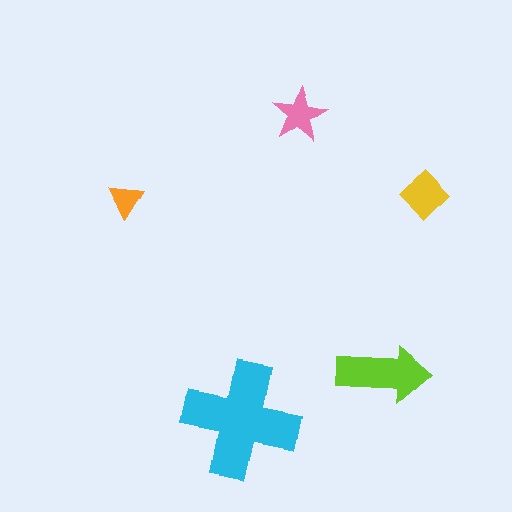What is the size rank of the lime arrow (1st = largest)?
2nd.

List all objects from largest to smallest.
The cyan cross, the lime arrow, the yellow diamond, the pink star, the orange triangle.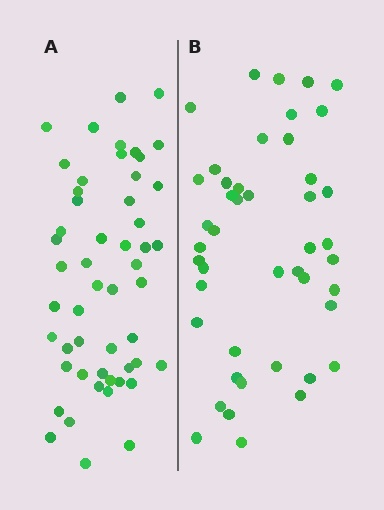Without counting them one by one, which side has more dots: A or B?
Region A (the left region) has more dots.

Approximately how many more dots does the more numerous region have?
Region A has roughly 8 or so more dots than region B.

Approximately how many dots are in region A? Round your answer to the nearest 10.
About 50 dots. (The exact count is 52, which rounds to 50.)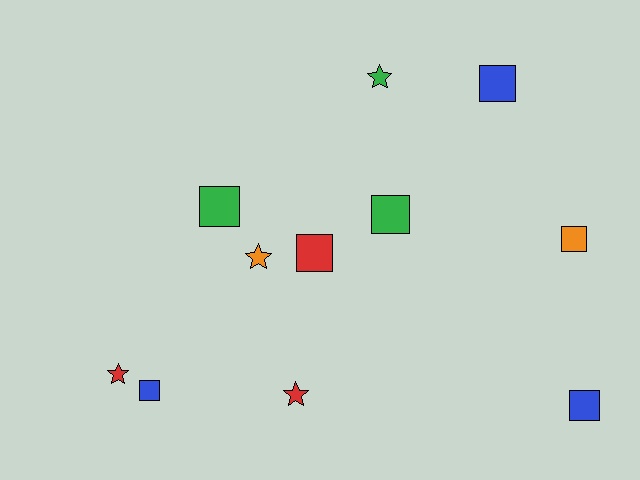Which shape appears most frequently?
Square, with 7 objects.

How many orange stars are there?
There is 1 orange star.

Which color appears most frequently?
Red, with 3 objects.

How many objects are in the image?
There are 11 objects.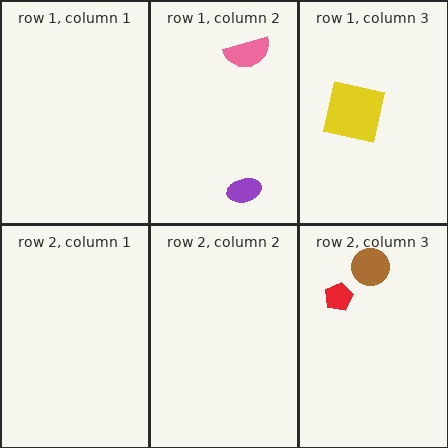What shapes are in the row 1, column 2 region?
The pink semicircle, the purple ellipse.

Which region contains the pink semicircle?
The row 1, column 2 region.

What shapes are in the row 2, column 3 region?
The brown circle, the red pentagon.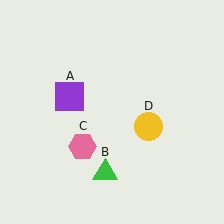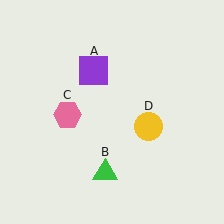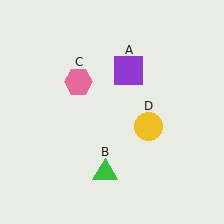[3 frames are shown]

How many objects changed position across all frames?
2 objects changed position: purple square (object A), pink hexagon (object C).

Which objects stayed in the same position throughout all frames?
Green triangle (object B) and yellow circle (object D) remained stationary.